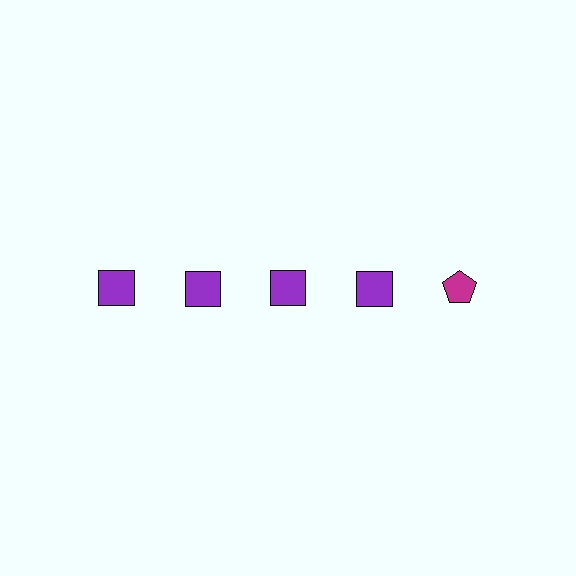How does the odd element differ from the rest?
It differs in both color (magenta instead of purple) and shape (pentagon instead of square).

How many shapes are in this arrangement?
There are 5 shapes arranged in a grid pattern.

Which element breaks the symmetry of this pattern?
The magenta pentagon in the top row, rightmost column breaks the symmetry. All other shapes are purple squares.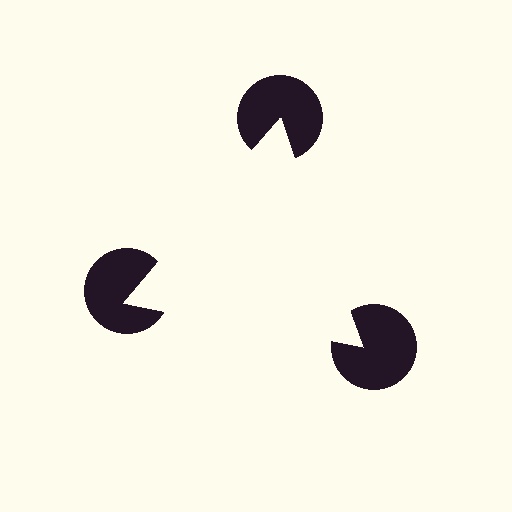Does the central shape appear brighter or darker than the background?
It typically appears slightly brighter than the background, even though no actual brightness change is drawn.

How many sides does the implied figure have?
3 sides.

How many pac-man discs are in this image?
There are 3 — one at each vertex of the illusory triangle.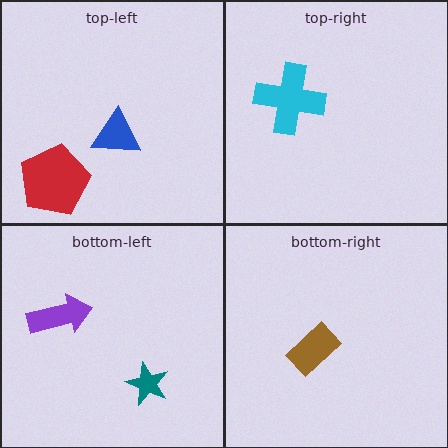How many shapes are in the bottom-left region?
2.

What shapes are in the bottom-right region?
The brown rectangle.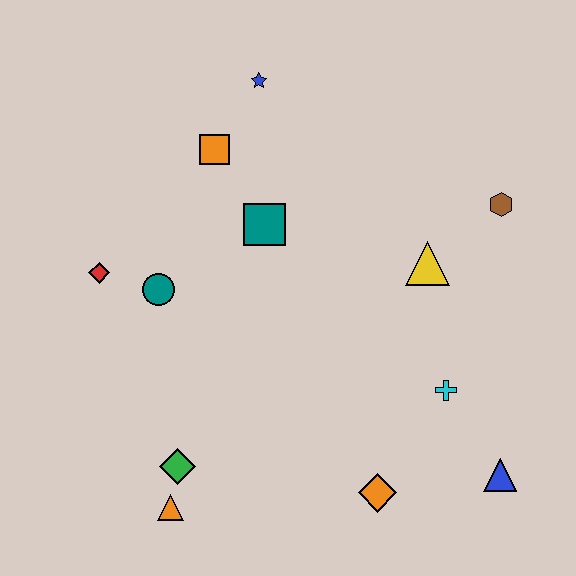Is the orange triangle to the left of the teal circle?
No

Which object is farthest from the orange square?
The blue triangle is farthest from the orange square.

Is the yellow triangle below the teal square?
Yes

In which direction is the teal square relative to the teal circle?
The teal square is to the right of the teal circle.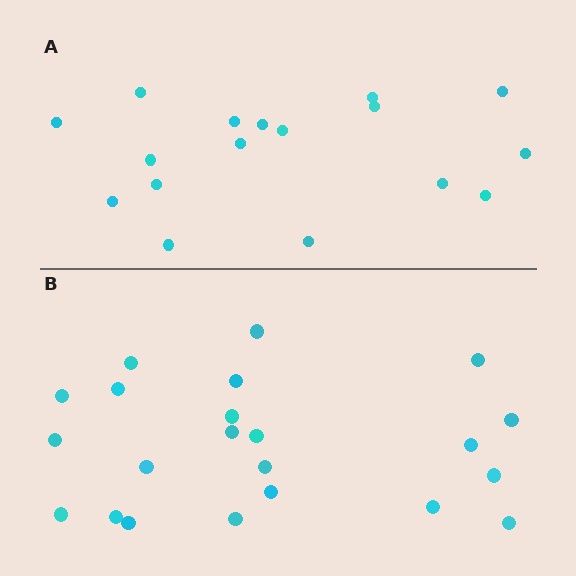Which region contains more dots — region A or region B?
Region B (the bottom region) has more dots.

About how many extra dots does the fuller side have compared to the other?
Region B has about 5 more dots than region A.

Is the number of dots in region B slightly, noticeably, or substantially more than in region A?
Region B has noticeably more, but not dramatically so. The ratio is roughly 1.3 to 1.